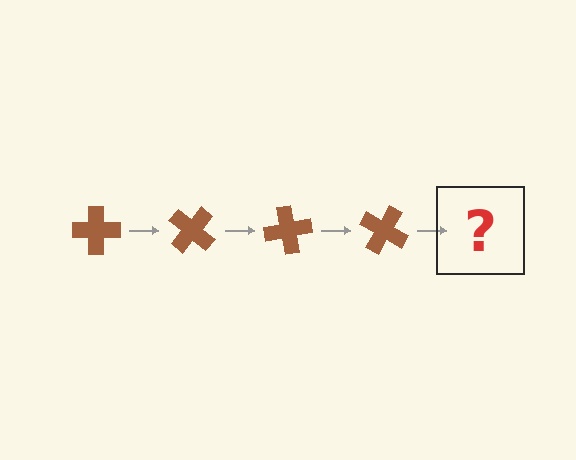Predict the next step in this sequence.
The next step is a brown cross rotated 160 degrees.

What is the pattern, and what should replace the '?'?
The pattern is that the cross rotates 40 degrees each step. The '?' should be a brown cross rotated 160 degrees.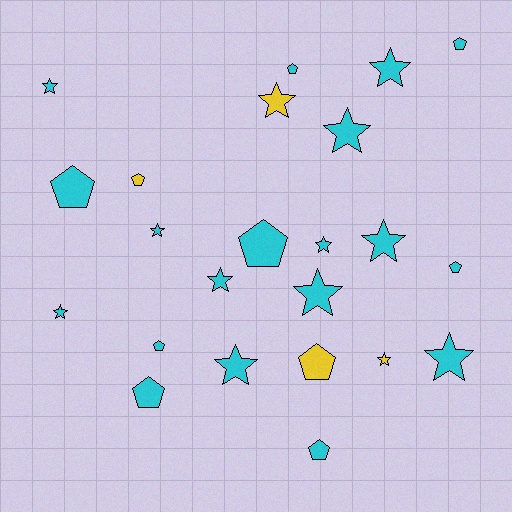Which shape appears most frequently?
Star, with 13 objects.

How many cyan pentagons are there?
There are 8 cyan pentagons.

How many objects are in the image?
There are 23 objects.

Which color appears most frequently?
Cyan, with 19 objects.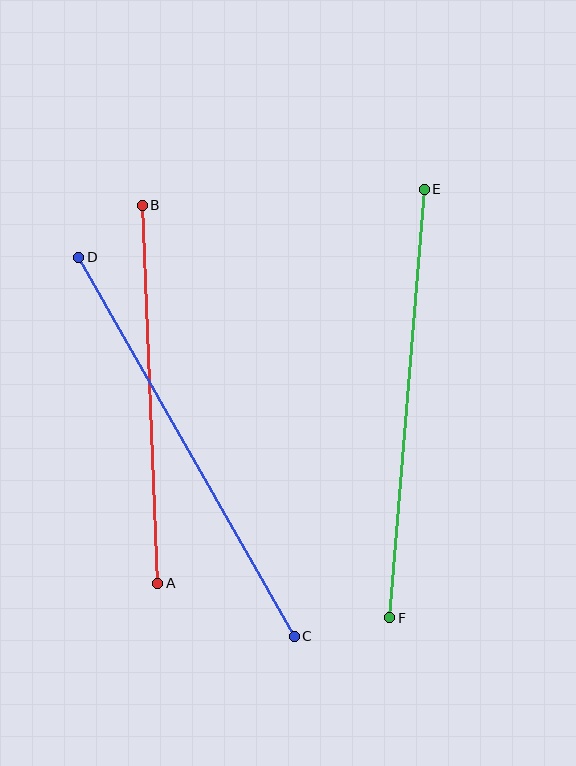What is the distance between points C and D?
The distance is approximately 436 pixels.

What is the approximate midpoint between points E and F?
The midpoint is at approximately (407, 403) pixels.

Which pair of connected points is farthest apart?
Points C and D are farthest apart.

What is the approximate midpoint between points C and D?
The midpoint is at approximately (186, 447) pixels.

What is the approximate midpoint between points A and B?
The midpoint is at approximately (150, 394) pixels.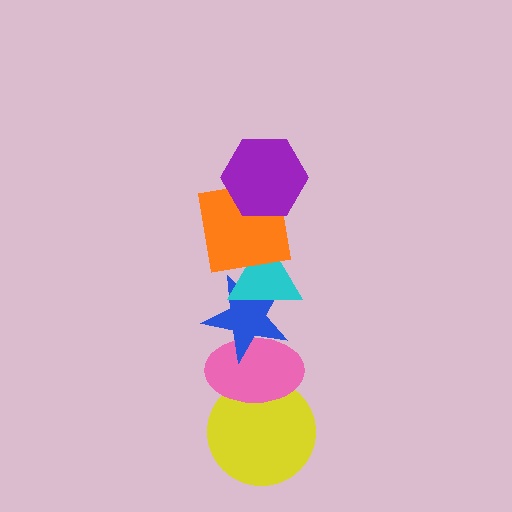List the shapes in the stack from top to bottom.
From top to bottom: the purple hexagon, the orange square, the cyan triangle, the blue star, the pink ellipse, the yellow circle.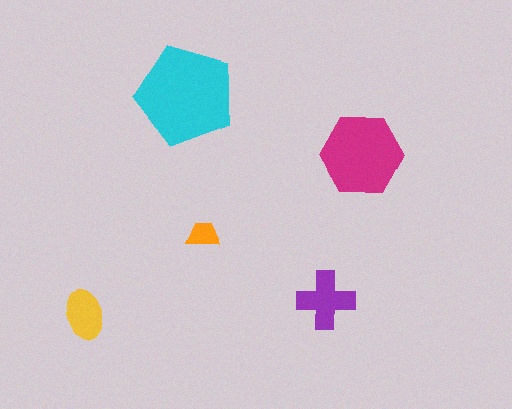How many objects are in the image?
There are 5 objects in the image.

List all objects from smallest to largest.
The orange trapezoid, the yellow ellipse, the purple cross, the magenta hexagon, the cyan pentagon.